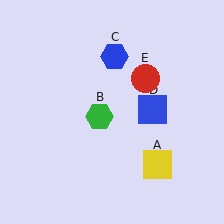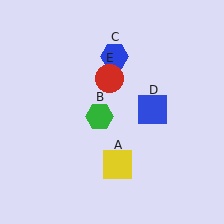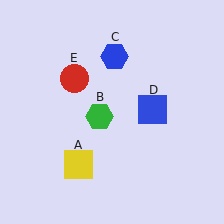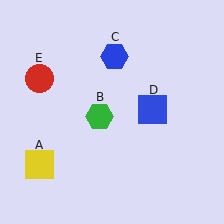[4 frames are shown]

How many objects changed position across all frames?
2 objects changed position: yellow square (object A), red circle (object E).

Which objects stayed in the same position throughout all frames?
Green hexagon (object B) and blue hexagon (object C) and blue square (object D) remained stationary.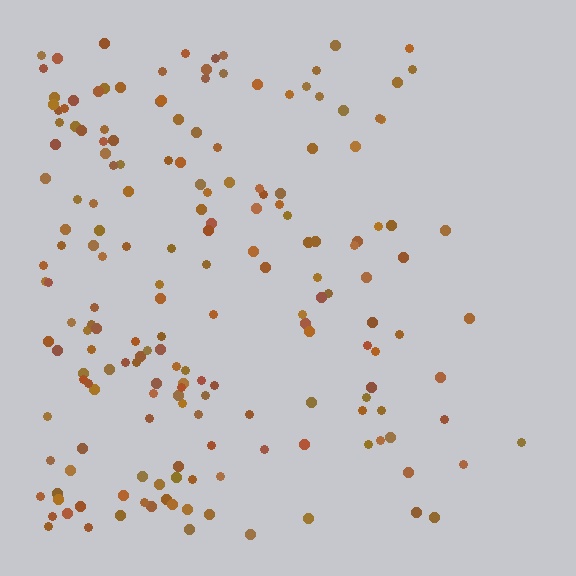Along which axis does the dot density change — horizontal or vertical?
Horizontal.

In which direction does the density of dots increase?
From right to left, with the left side densest.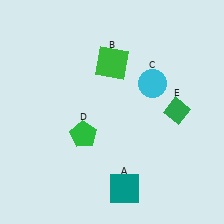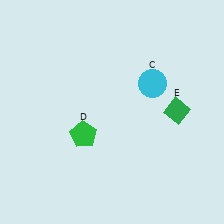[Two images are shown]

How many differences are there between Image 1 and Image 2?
There are 2 differences between the two images.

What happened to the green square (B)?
The green square (B) was removed in Image 2. It was in the top-right area of Image 1.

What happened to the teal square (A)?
The teal square (A) was removed in Image 2. It was in the bottom-right area of Image 1.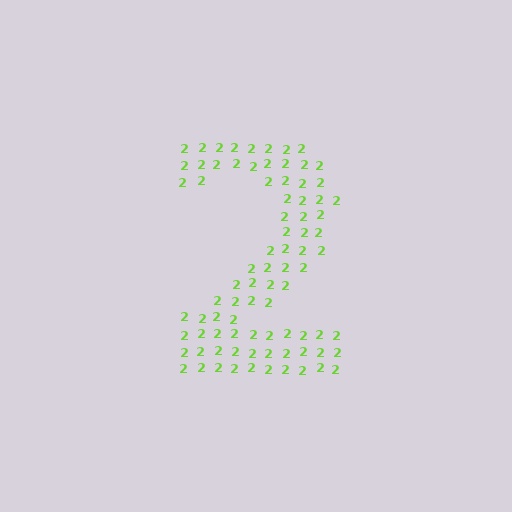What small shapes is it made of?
It is made of small digit 2's.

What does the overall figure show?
The overall figure shows the digit 2.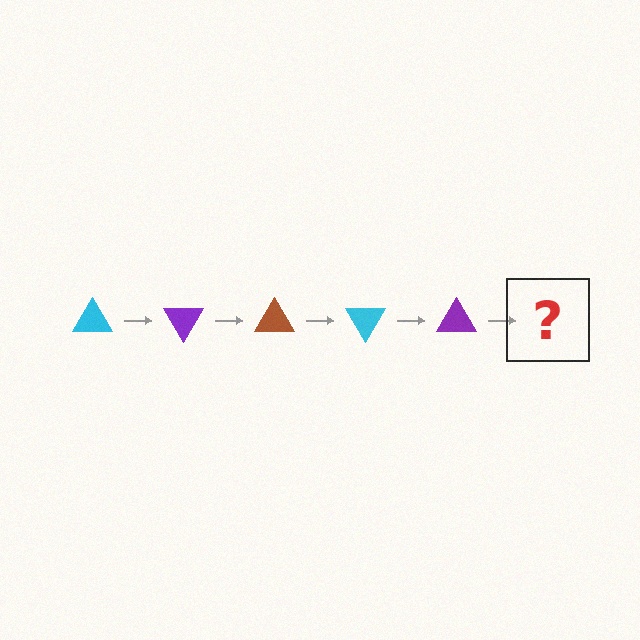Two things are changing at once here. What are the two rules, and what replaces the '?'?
The two rules are that it rotates 60 degrees each step and the color cycles through cyan, purple, and brown. The '?' should be a brown triangle, rotated 300 degrees from the start.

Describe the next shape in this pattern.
It should be a brown triangle, rotated 300 degrees from the start.